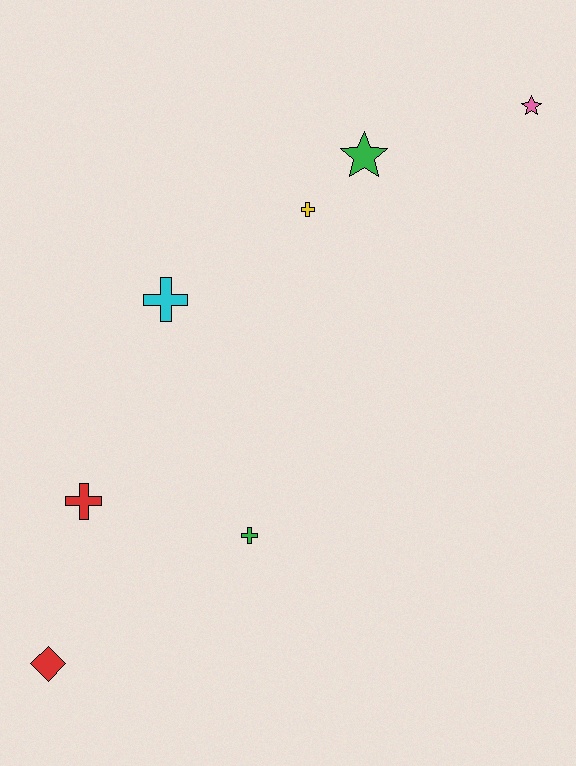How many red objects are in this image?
There are 2 red objects.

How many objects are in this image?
There are 7 objects.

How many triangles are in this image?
There are no triangles.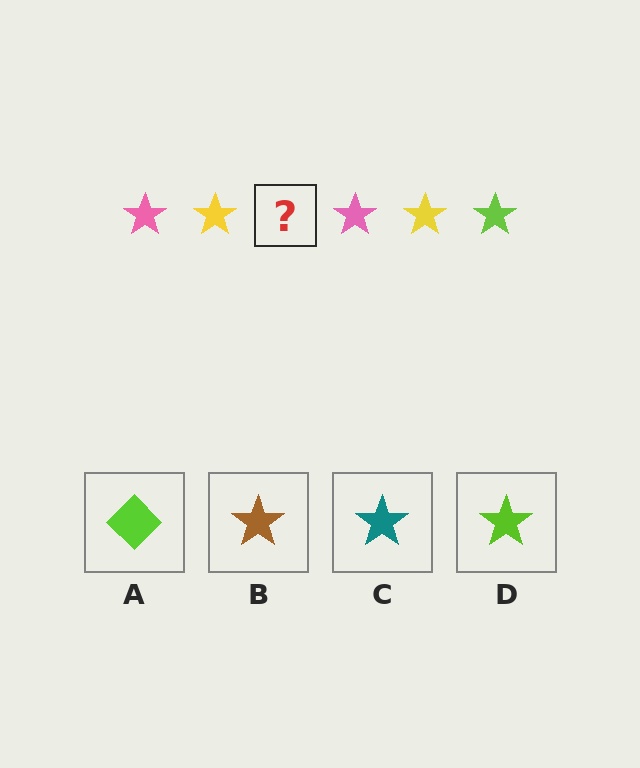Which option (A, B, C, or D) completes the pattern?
D.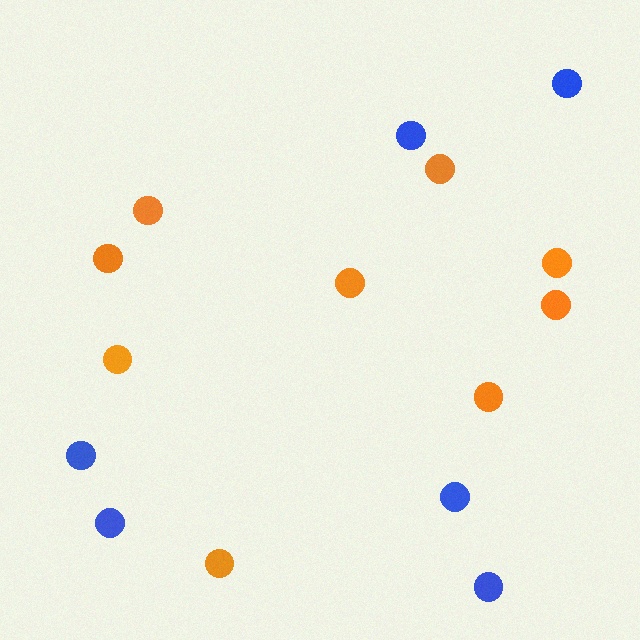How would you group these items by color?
There are 2 groups: one group of orange circles (9) and one group of blue circles (6).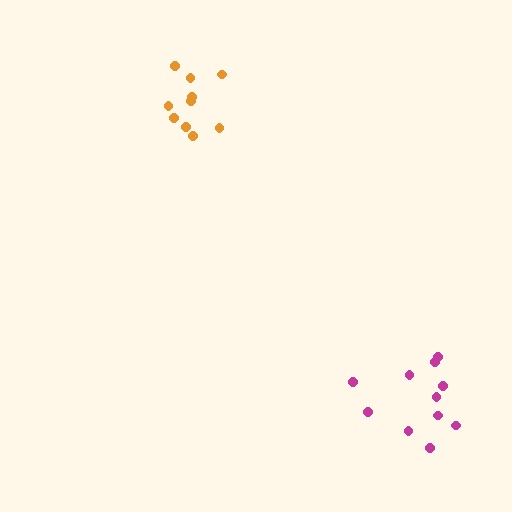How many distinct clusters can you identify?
There are 2 distinct clusters.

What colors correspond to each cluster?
The clusters are colored: magenta, orange.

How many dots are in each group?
Group 1: 11 dots, Group 2: 10 dots (21 total).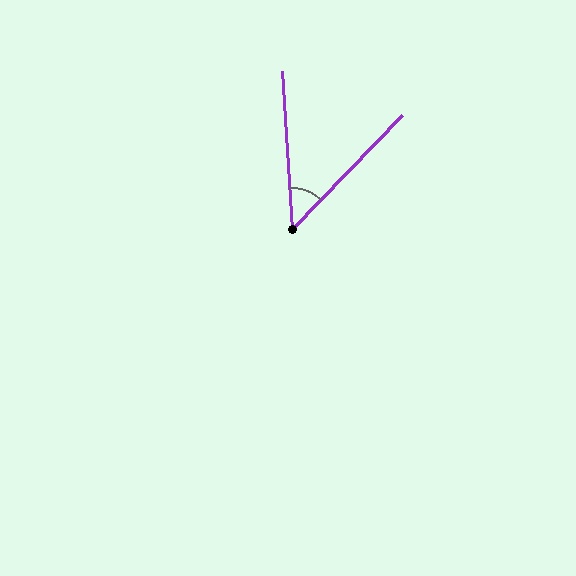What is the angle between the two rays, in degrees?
Approximately 48 degrees.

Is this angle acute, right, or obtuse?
It is acute.